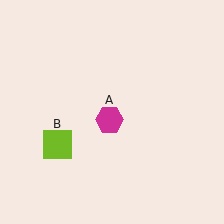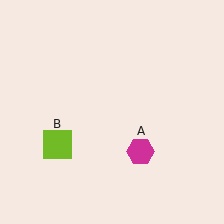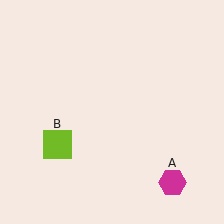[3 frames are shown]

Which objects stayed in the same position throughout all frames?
Lime square (object B) remained stationary.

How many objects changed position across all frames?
1 object changed position: magenta hexagon (object A).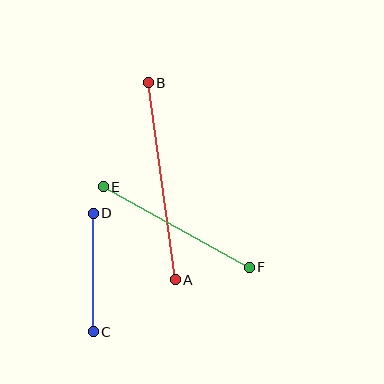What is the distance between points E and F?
The distance is approximately 167 pixels.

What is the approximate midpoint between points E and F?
The midpoint is at approximately (176, 227) pixels.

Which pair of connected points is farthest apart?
Points A and B are farthest apart.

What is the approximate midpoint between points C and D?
The midpoint is at approximately (93, 272) pixels.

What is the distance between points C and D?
The distance is approximately 119 pixels.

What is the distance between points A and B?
The distance is approximately 199 pixels.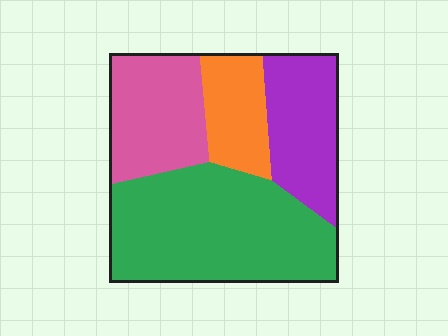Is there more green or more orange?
Green.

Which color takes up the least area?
Orange, at roughly 15%.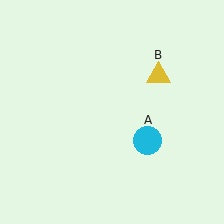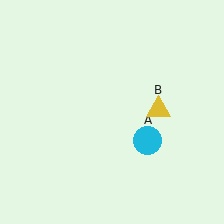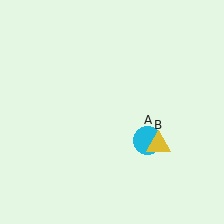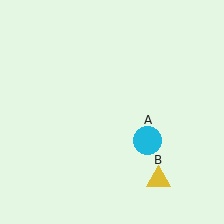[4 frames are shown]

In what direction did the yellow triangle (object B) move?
The yellow triangle (object B) moved down.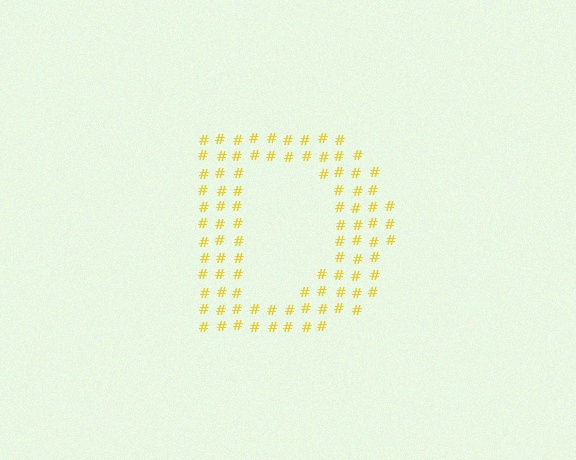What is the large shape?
The large shape is the letter D.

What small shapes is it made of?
It is made of small hash symbols.